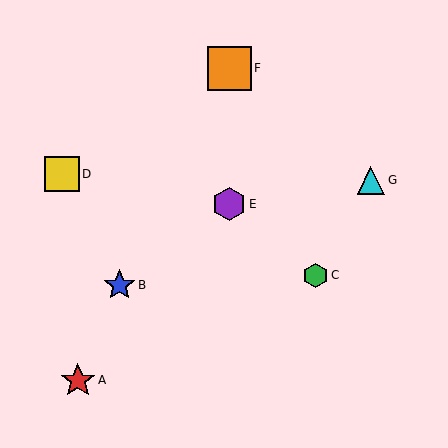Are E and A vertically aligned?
No, E is at x≈229 and A is at x≈78.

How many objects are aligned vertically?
2 objects (E, F) are aligned vertically.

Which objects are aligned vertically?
Objects E, F are aligned vertically.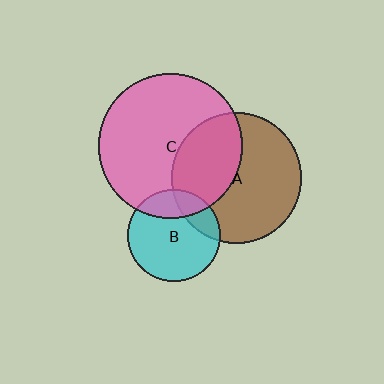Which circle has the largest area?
Circle C (pink).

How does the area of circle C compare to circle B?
Approximately 2.5 times.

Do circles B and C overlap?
Yes.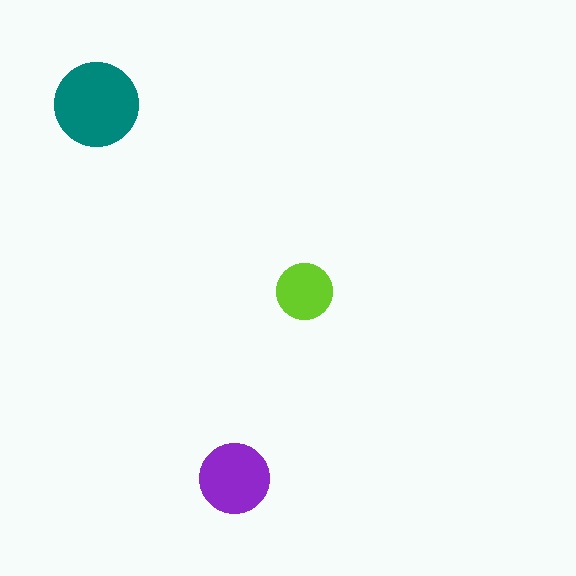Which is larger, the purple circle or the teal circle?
The teal one.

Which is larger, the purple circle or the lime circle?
The purple one.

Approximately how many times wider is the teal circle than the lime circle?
About 1.5 times wider.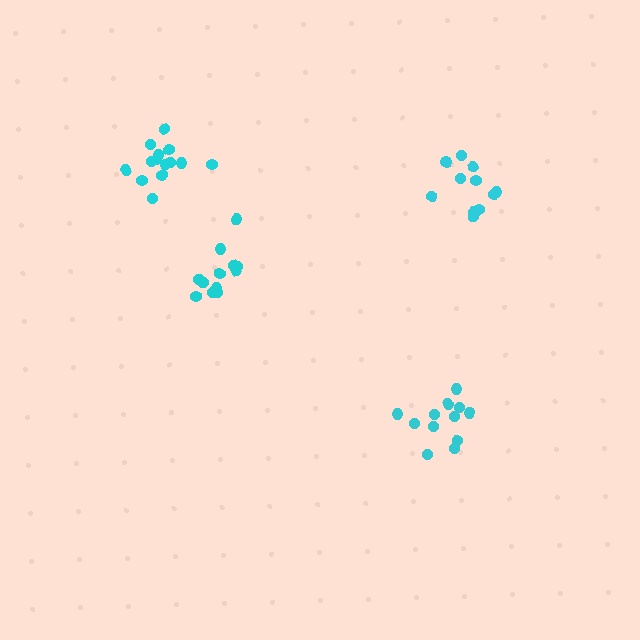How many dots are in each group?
Group 1: 14 dots, Group 2: 12 dots, Group 3: 12 dots, Group 4: 12 dots (50 total).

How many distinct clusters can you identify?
There are 4 distinct clusters.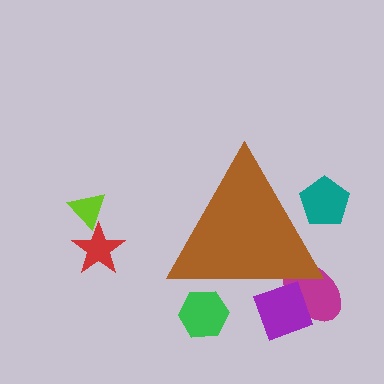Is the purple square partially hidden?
Yes, the purple square is partially hidden behind the brown triangle.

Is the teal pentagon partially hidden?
Yes, the teal pentagon is partially hidden behind the brown triangle.